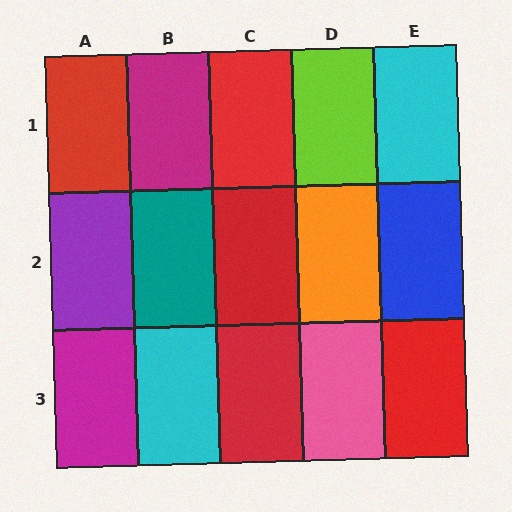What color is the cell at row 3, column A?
Magenta.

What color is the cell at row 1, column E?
Cyan.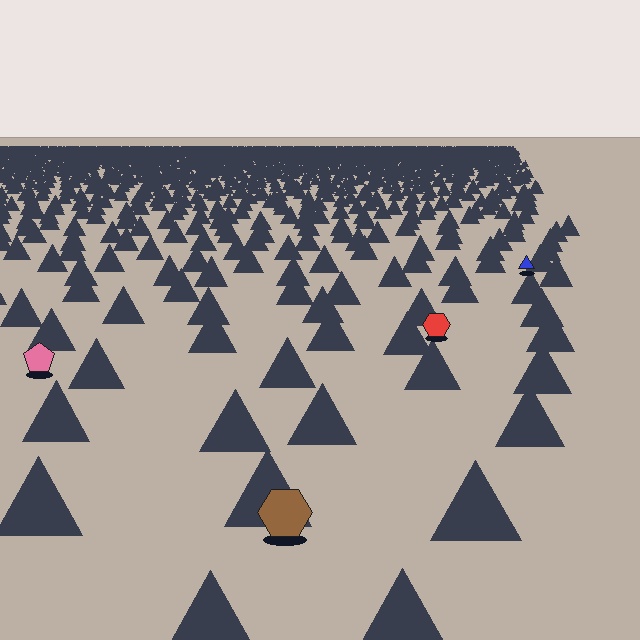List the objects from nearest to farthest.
From nearest to farthest: the brown hexagon, the pink pentagon, the red hexagon, the blue triangle.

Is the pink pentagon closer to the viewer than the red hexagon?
Yes. The pink pentagon is closer — you can tell from the texture gradient: the ground texture is coarser near it.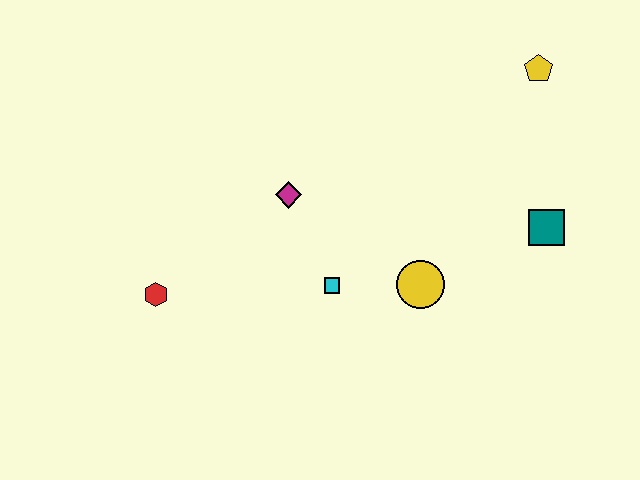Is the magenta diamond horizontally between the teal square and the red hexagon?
Yes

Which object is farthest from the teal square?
The red hexagon is farthest from the teal square.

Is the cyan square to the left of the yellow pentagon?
Yes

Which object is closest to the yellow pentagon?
The teal square is closest to the yellow pentagon.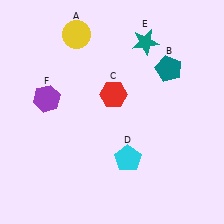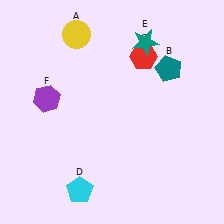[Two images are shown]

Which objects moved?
The objects that moved are: the red hexagon (C), the cyan pentagon (D).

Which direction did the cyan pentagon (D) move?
The cyan pentagon (D) moved left.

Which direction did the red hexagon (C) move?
The red hexagon (C) moved up.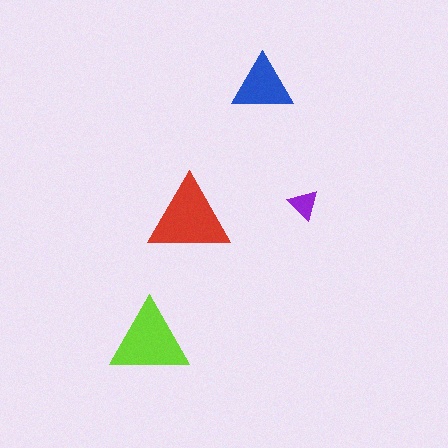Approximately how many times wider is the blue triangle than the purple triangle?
About 2 times wider.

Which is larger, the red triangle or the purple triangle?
The red one.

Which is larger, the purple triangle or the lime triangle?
The lime one.